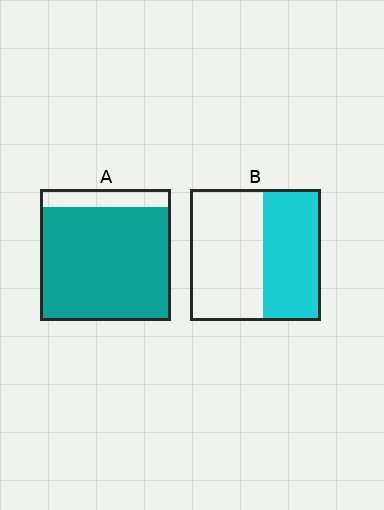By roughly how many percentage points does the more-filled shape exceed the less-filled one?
By roughly 40 percentage points (A over B).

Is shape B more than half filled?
No.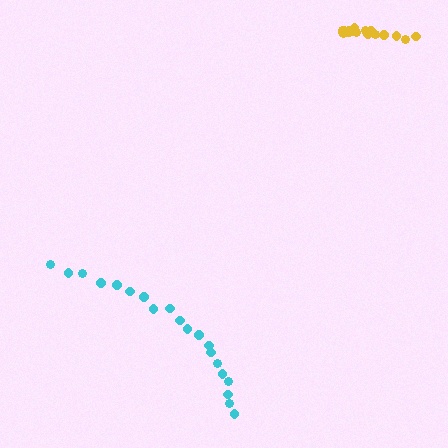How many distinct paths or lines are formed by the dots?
There are 2 distinct paths.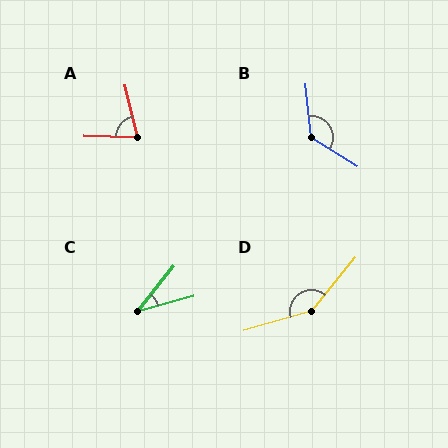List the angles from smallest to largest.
C (36°), A (75°), B (128°), D (145°).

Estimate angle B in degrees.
Approximately 128 degrees.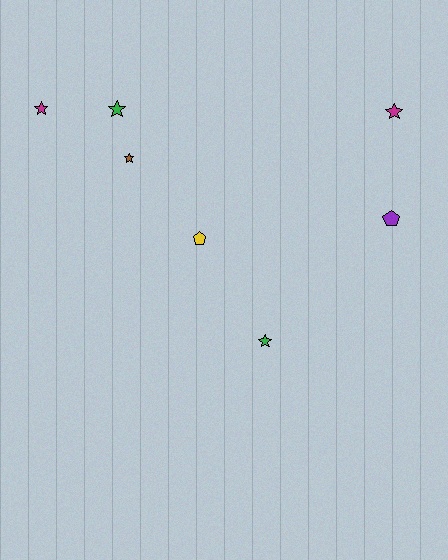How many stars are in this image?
There are 5 stars.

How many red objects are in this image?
There are no red objects.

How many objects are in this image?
There are 7 objects.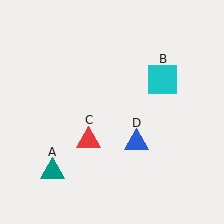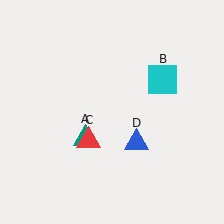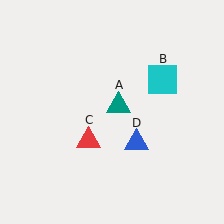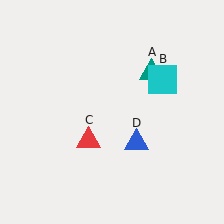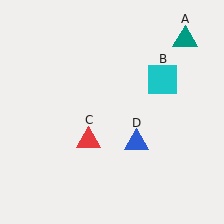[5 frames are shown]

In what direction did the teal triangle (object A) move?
The teal triangle (object A) moved up and to the right.